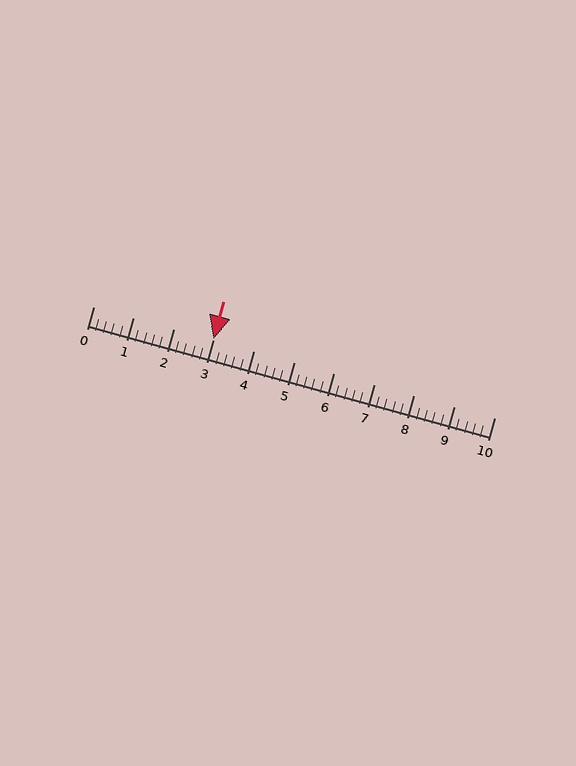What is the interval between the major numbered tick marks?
The major tick marks are spaced 1 units apart.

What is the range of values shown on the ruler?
The ruler shows values from 0 to 10.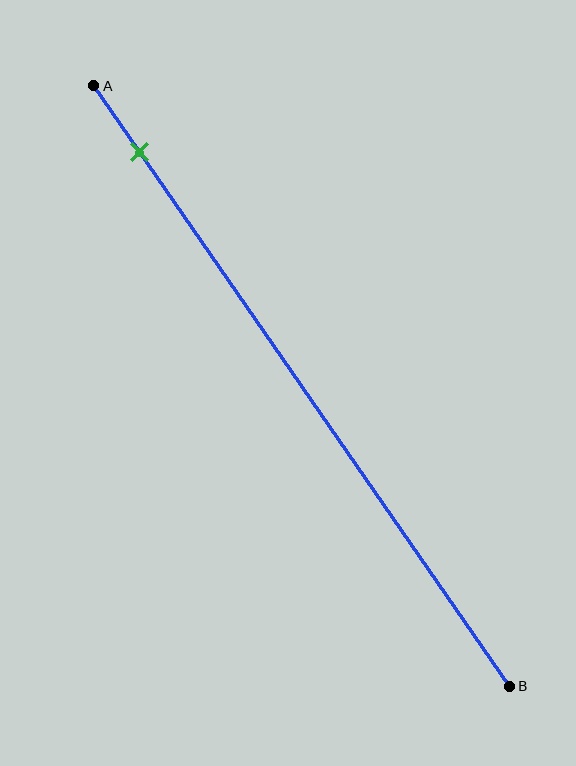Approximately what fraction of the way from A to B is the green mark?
The green mark is approximately 10% of the way from A to B.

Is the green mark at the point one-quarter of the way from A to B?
No, the mark is at about 10% from A, not at the 25% one-quarter point.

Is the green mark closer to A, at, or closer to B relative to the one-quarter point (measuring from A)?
The green mark is closer to point A than the one-quarter point of segment AB.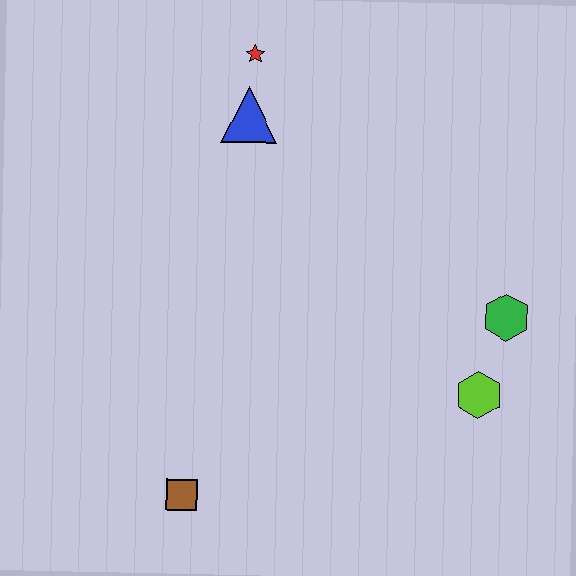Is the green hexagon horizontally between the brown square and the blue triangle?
No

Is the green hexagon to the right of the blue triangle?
Yes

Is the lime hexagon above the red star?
No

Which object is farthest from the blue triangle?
The brown square is farthest from the blue triangle.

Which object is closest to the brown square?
The lime hexagon is closest to the brown square.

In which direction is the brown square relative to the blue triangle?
The brown square is below the blue triangle.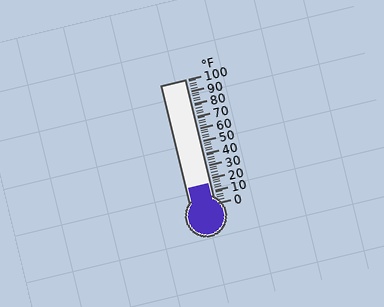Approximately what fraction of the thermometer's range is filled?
The thermometer is filled to approximately 15% of its range.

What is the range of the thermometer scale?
The thermometer scale ranges from 0°F to 100°F.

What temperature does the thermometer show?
The thermometer shows approximately 16°F.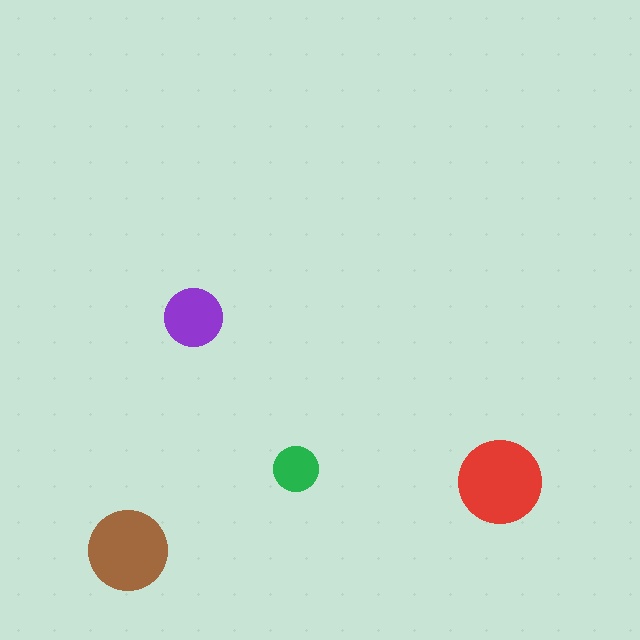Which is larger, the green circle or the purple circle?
The purple one.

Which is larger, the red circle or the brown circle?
The red one.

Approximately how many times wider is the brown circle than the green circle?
About 2 times wider.